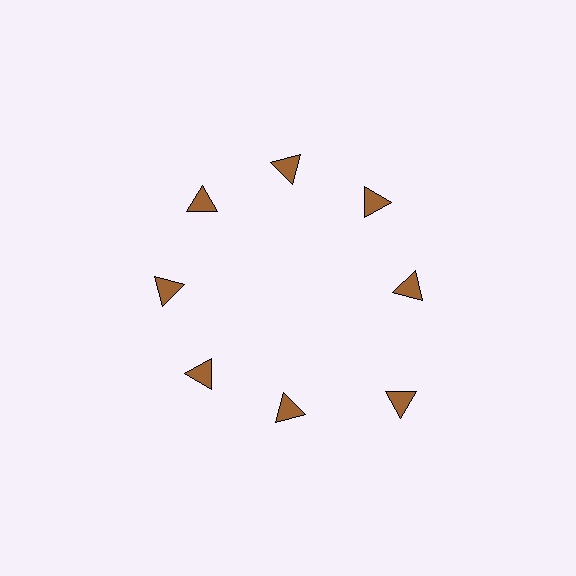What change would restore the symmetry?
The symmetry would be restored by moving it inward, back onto the ring so that all 8 triangles sit at equal angles and equal distance from the center.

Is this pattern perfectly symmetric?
No. The 8 brown triangles are arranged in a ring, but one element near the 4 o'clock position is pushed outward from the center, breaking the 8-fold rotational symmetry.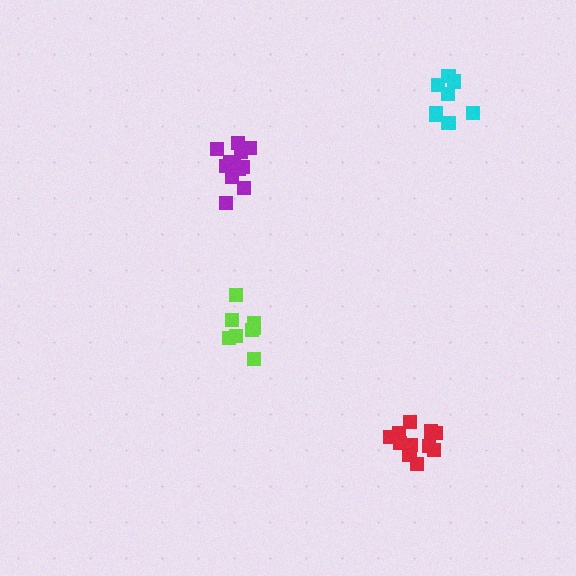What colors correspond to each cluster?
The clusters are colored: purple, cyan, lime, red.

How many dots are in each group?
Group 1: 13 dots, Group 2: 8 dots, Group 3: 8 dots, Group 4: 12 dots (41 total).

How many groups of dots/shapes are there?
There are 4 groups.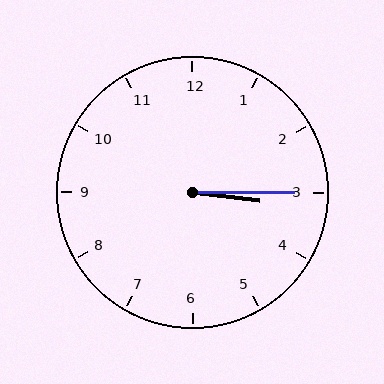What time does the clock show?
3:15.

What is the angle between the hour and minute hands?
Approximately 8 degrees.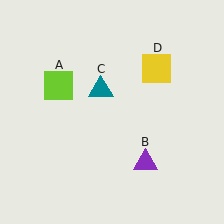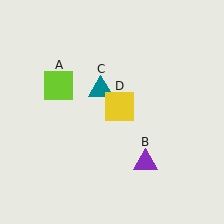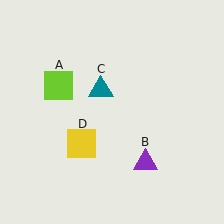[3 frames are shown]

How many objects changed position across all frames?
1 object changed position: yellow square (object D).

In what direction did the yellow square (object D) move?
The yellow square (object D) moved down and to the left.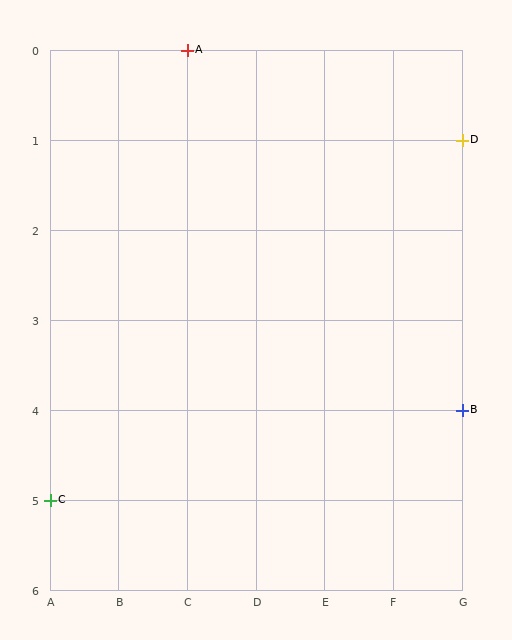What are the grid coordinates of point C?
Point C is at grid coordinates (A, 5).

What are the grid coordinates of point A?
Point A is at grid coordinates (C, 0).